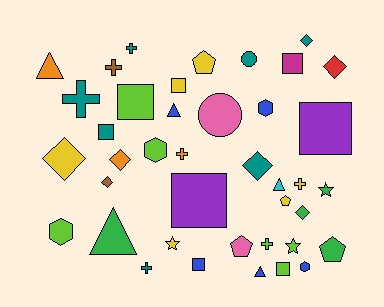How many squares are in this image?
There are 8 squares.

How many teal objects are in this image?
There are 7 teal objects.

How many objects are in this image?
There are 40 objects.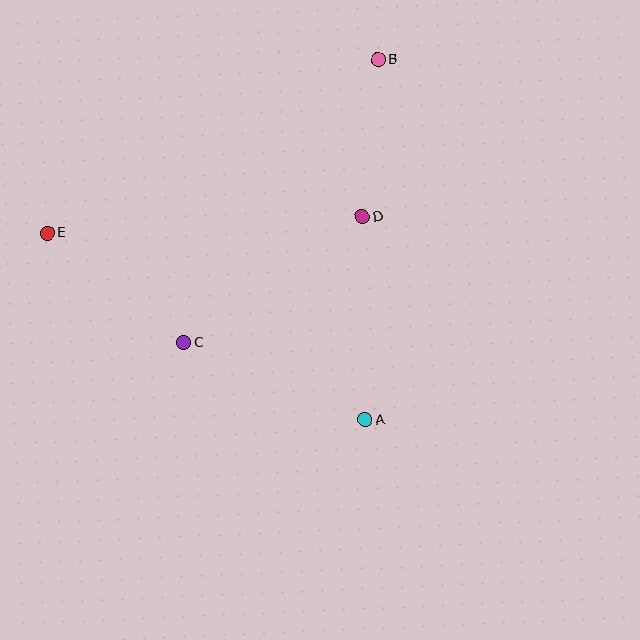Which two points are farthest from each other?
Points B and E are farthest from each other.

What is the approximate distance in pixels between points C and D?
The distance between C and D is approximately 219 pixels.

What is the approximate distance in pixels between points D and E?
The distance between D and E is approximately 316 pixels.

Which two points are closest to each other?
Points B and D are closest to each other.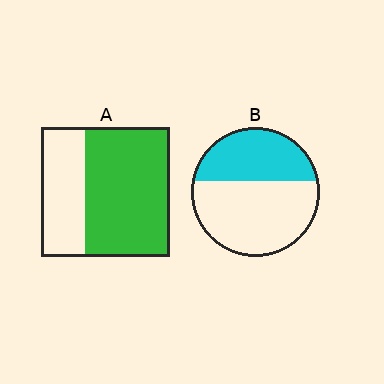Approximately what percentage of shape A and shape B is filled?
A is approximately 65% and B is approximately 40%.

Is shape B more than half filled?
No.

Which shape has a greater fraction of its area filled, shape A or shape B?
Shape A.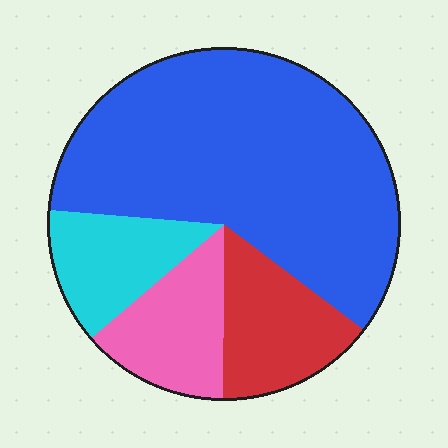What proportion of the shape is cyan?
Cyan takes up about one eighth (1/8) of the shape.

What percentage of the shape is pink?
Pink takes up about one eighth (1/8) of the shape.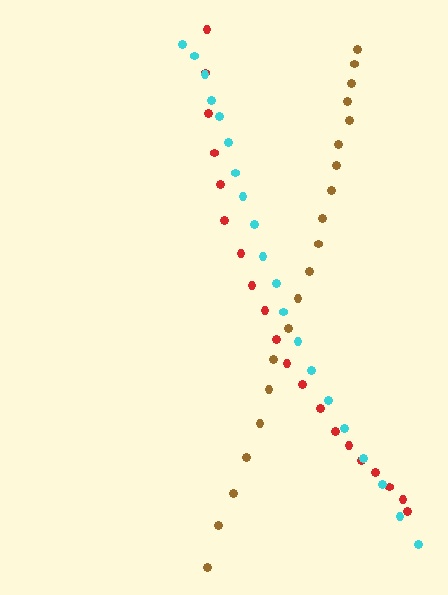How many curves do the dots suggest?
There are 3 distinct paths.